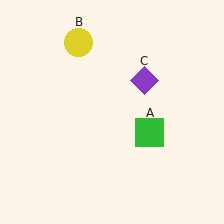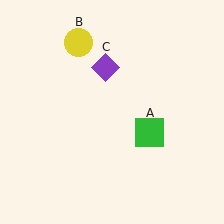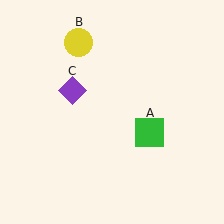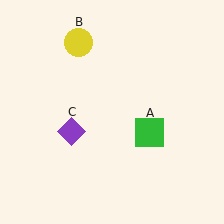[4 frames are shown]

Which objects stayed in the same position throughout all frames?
Green square (object A) and yellow circle (object B) remained stationary.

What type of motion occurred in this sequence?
The purple diamond (object C) rotated counterclockwise around the center of the scene.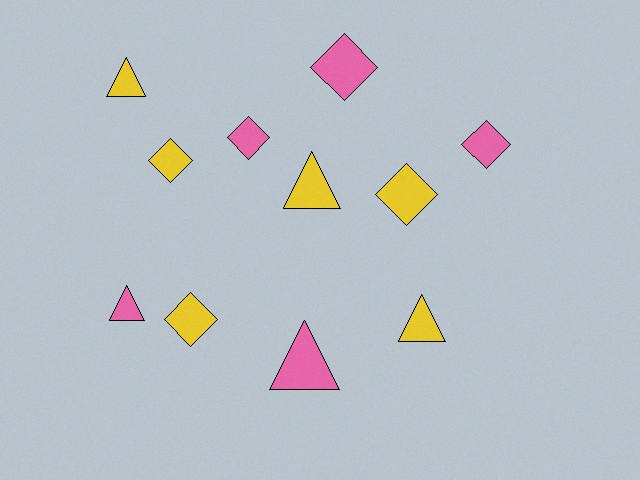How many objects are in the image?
There are 11 objects.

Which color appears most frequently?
Yellow, with 6 objects.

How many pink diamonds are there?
There are 3 pink diamonds.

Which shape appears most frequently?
Diamond, with 6 objects.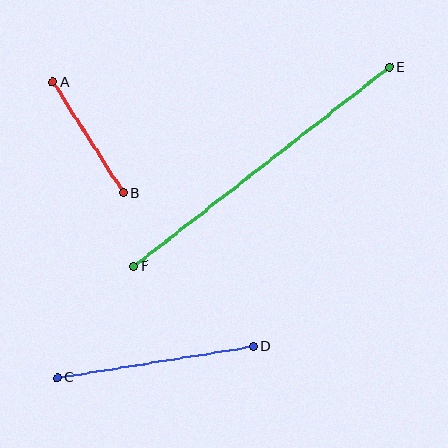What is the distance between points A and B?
The distance is approximately 131 pixels.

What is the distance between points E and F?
The distance is approximately 323 pixels.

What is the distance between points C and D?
The distance is approximately 199 pixels.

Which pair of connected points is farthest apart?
Points E and F are farthest apart.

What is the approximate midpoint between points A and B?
The midpoint is at approximately (88, 138) pixels.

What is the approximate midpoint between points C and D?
The midpoint is at approximately (155, 362) pixels.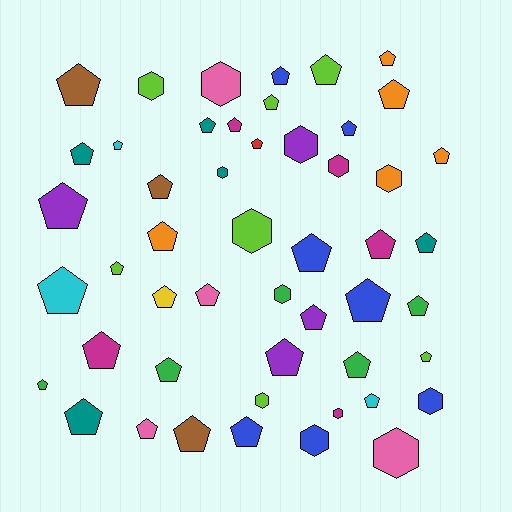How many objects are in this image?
There are 50 objects.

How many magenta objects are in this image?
There are 5 magenta objects.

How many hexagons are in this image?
There are 13 hexagons.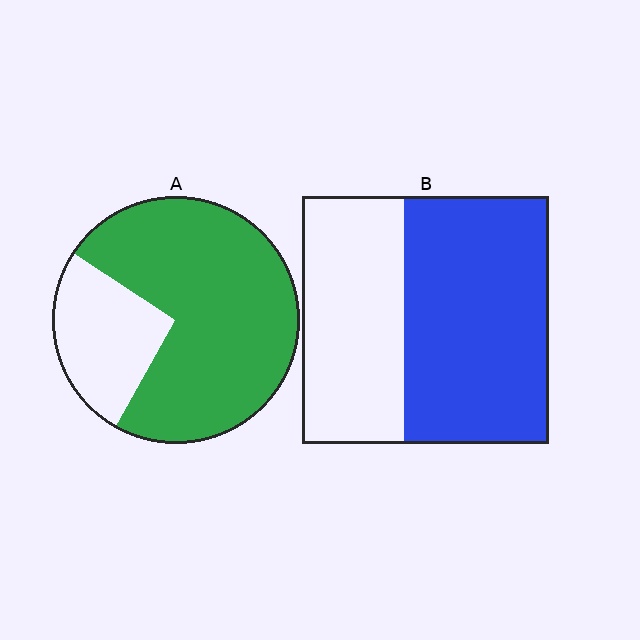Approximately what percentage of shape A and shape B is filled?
A is approximately 75% and B is approximately 60%.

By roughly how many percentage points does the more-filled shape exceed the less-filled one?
By roughly 15 percentage points (A over B).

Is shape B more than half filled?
Yes.